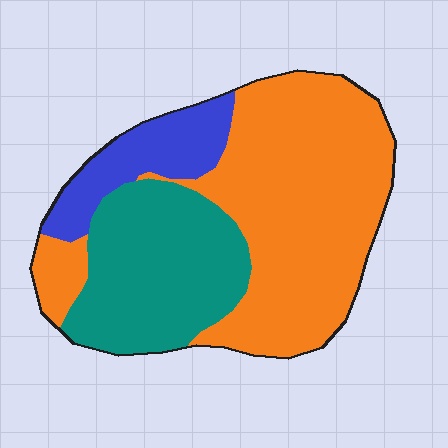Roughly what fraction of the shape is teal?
Teal takes up about one third (1/3) of the shape.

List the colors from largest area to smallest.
From largest to smallest: orange, teal, blue.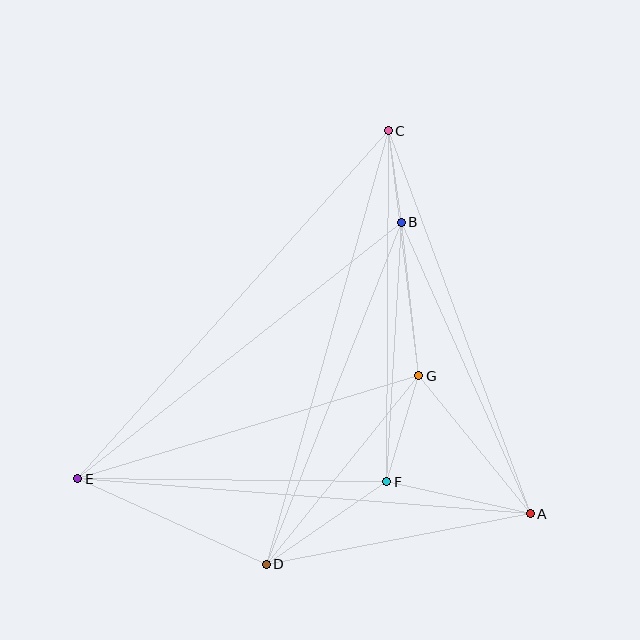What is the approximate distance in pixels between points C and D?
The distance between C and D is approximately 450 pixels.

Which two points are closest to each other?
Points B and C are closest to each other.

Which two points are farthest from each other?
Points C and E are farthest from each other.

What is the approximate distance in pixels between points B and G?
The distance between B and G is approximately 155 pixels.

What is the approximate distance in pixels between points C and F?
The distance between C and F is approximately 351 pixels.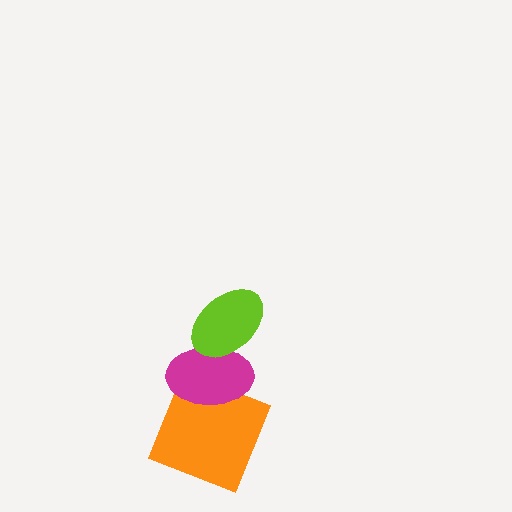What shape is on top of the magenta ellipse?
The lime ellipse is on top of the magenta ellipse.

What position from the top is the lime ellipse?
The lime ellipse is 1st from the top.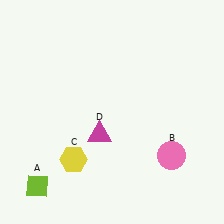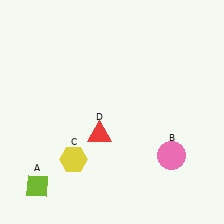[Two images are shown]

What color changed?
The triangle (D) changed from magenta in Image 1 to red in Image 2.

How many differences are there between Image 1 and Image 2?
There is 1 difference between the two images.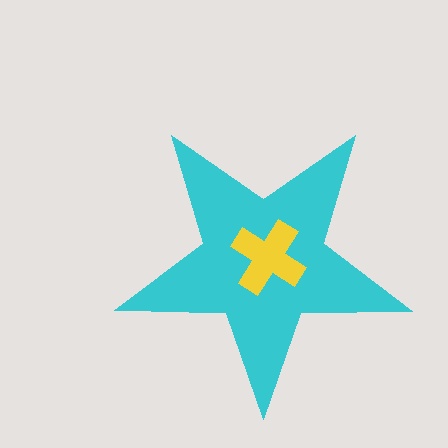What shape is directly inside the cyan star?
The yellow cross.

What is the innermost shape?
The yellow cross.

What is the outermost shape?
The cyan star.